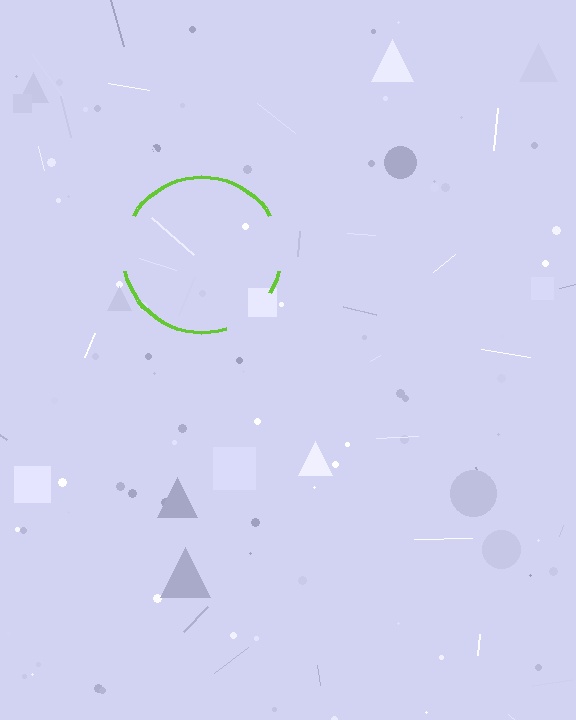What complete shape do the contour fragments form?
The contour fragments form a circle.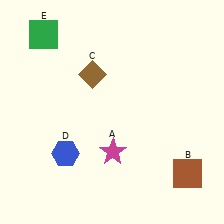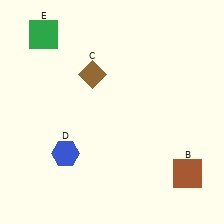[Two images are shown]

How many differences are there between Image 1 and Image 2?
There is 1 difference between the two images.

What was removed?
The magenta star (A) was removed in Image 2.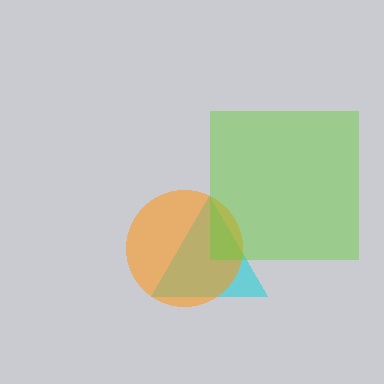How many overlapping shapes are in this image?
There are 3 overlapping shapes in the image.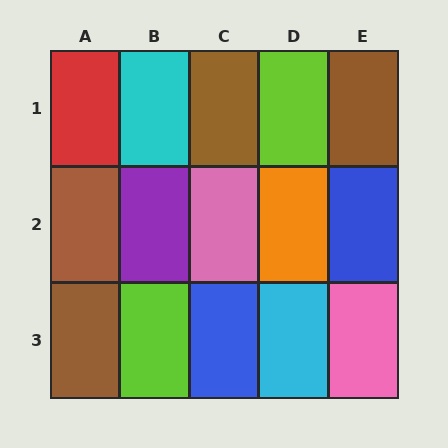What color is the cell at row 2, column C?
Pink.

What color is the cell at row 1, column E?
Brown.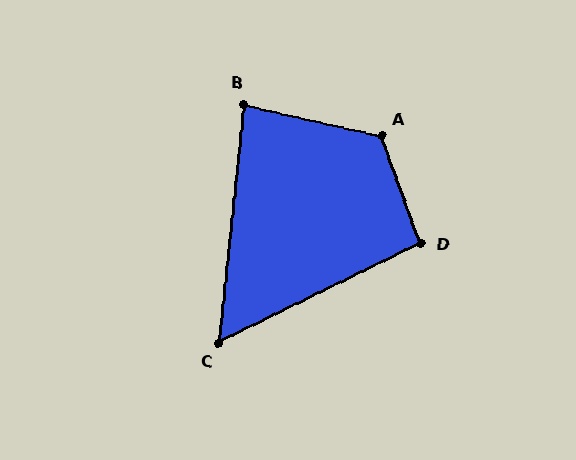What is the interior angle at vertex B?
Approximately 83 degrees (acute).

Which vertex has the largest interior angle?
A, at approximately 122 degrees.